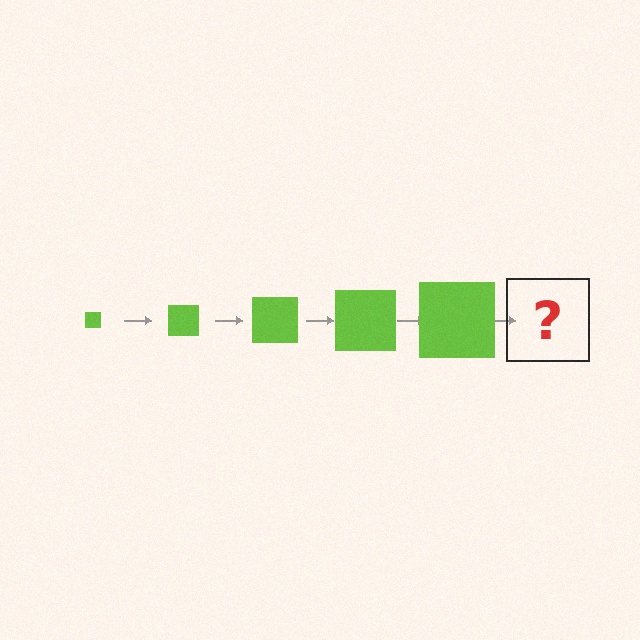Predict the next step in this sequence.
The next step is a lime square, larger than the previous one.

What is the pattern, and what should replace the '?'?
The pattern is that the square gets progressively larger each step. The '?' should be a lime square, larger than the previous one.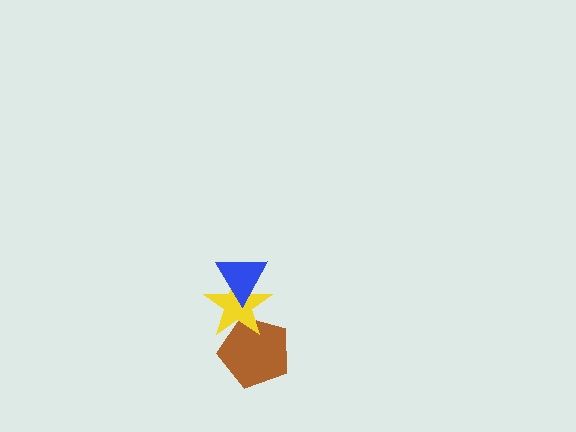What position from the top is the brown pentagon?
The brown pentagon is 3rd from the top.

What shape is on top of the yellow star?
The blue triangle is on top of the yellow star.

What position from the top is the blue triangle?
The blue triangle is 1st from the top.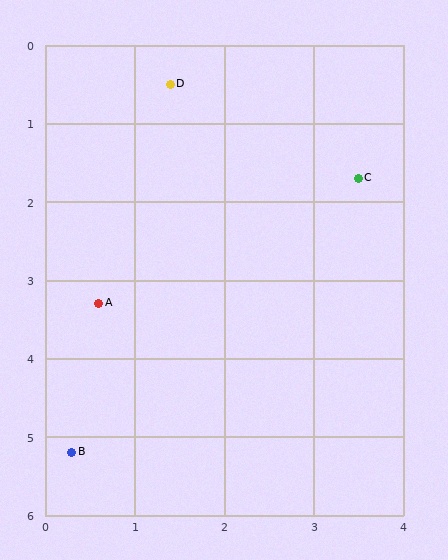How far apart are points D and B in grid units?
Points D and B are about 4.8 grid units apart.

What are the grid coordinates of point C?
Point C is at approximately (3.5, 1.7).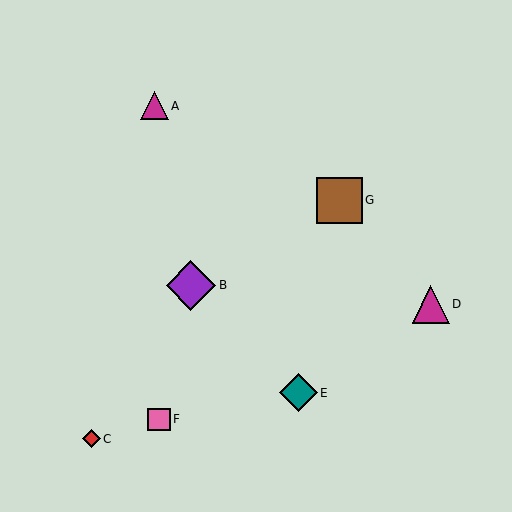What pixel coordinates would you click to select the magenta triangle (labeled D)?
Click at (431, 304) to select the magenta triangle D.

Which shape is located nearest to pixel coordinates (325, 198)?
The brown square (labeled G) at (339, 200) is nearest to that location.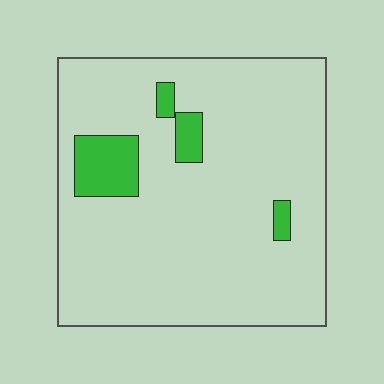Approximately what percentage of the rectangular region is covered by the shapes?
Approximately 10%.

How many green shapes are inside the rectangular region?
4.